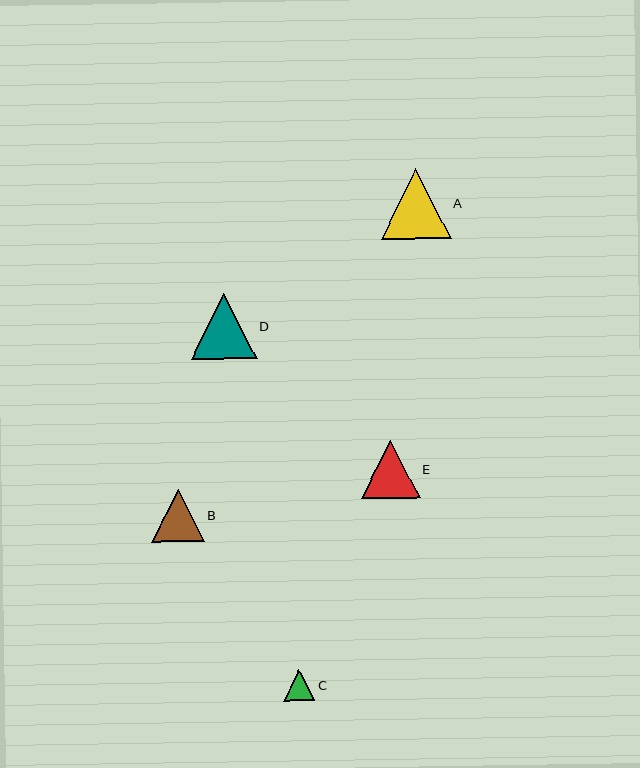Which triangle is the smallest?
Triangle C is the smallest with a size of approximately 31 pixels.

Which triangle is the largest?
Triangle A is the largest with a size of approximately 70 pixels.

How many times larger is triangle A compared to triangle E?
Triangle A is approximately 1.2 times the size of triangle E.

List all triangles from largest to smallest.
From largest to smallest: A, D, E, B, C.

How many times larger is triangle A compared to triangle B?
Triangle A is approximately 1.3 times the size of triangle B.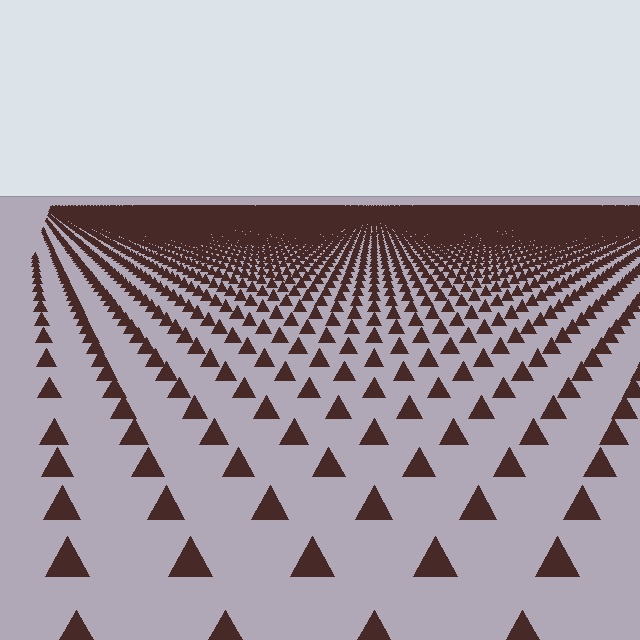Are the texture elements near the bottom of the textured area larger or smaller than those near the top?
Larger. Near the bottom, elements are closer to the viewer and appear at a bigger on-screen size.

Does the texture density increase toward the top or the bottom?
Density increases toward the top.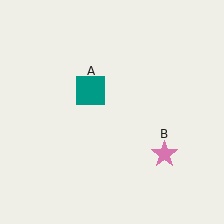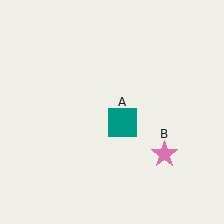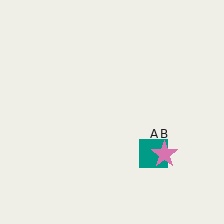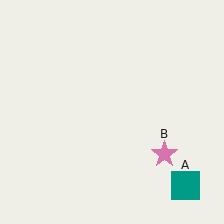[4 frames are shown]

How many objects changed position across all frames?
1 object changed position: teal square (object A).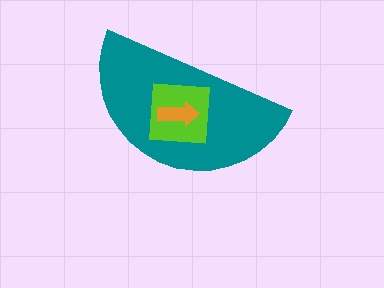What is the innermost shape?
The orange arrow.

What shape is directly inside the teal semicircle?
The lime square.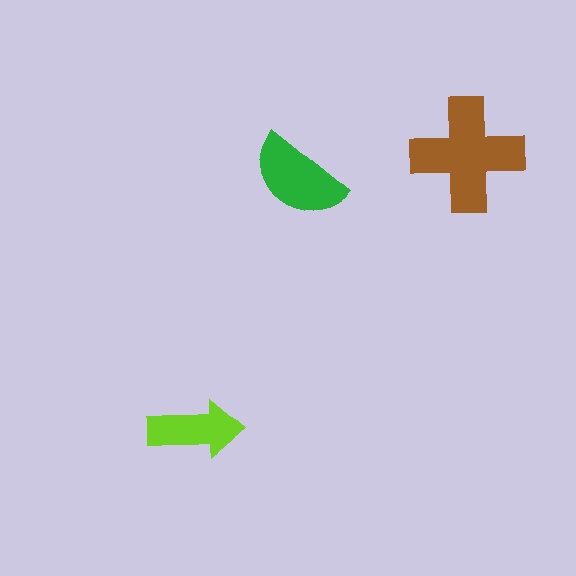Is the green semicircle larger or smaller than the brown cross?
Smaller.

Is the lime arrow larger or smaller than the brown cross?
Smaller.